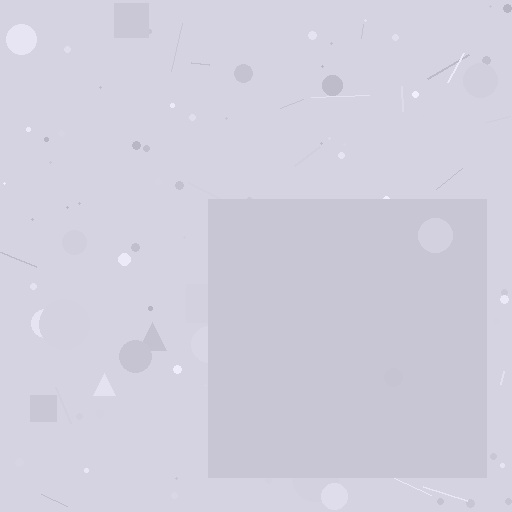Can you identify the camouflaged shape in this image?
The camouflaged shape is a square.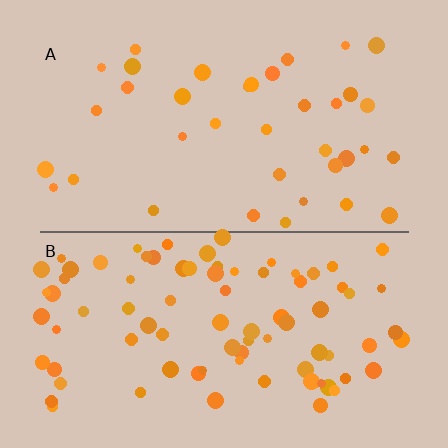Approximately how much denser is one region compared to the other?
Approximately 2.3× — region B over region A.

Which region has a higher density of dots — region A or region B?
B (the bottom).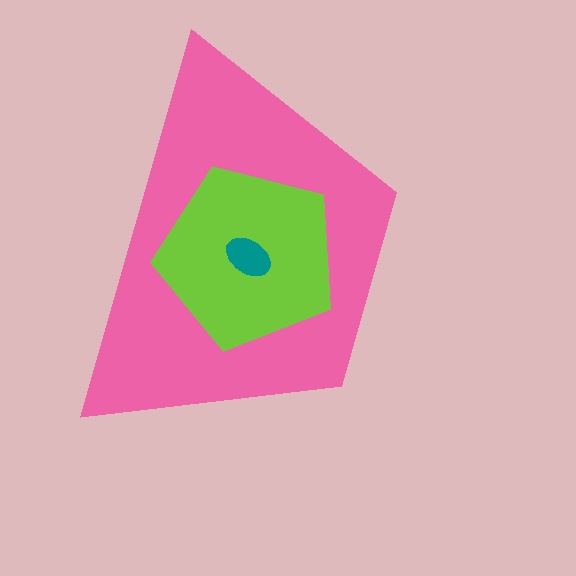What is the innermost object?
The teal ellipse.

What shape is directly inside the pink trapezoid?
The lime pentagon.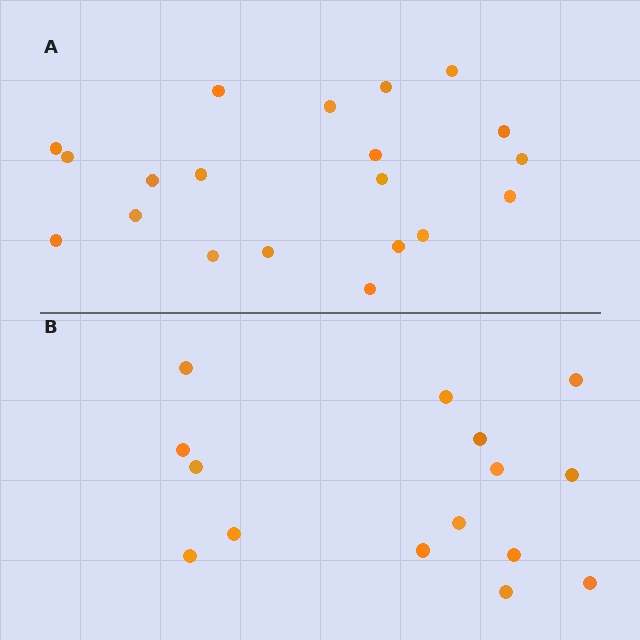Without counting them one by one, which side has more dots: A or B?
Region A (the top region) has more dots.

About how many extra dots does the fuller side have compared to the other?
Region A has about 5 more dots than region B.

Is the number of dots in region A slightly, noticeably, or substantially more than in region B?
Region A has noticeably more, but not dramatically so. The ratio is roughly 1.3 to 1.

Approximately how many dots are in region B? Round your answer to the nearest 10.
About 20 dots. (The exact count is 15, which rounds to 20.)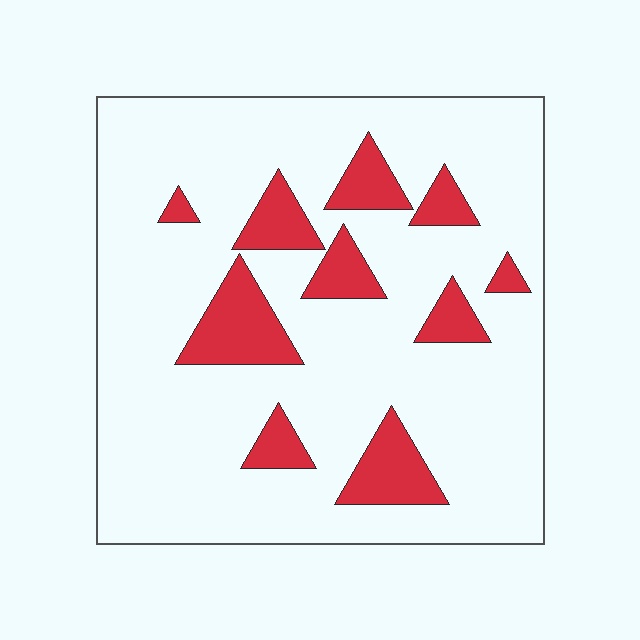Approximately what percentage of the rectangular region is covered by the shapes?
Approximately 15%.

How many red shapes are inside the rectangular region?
10.